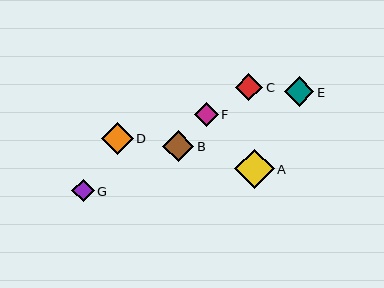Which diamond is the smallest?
Diamond G is the smallest with a size of approximately 23 pixels.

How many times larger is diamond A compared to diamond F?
Diamond A is approximately 1.7 times the size of diamond F.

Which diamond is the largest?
Diamond A is the largest with a size of approximately 39 pixels.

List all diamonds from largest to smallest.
From largest to smallest: A, D, B, E, C, F, G.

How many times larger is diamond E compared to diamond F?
Diamond E is approximately 1.2 times the size of diamond F.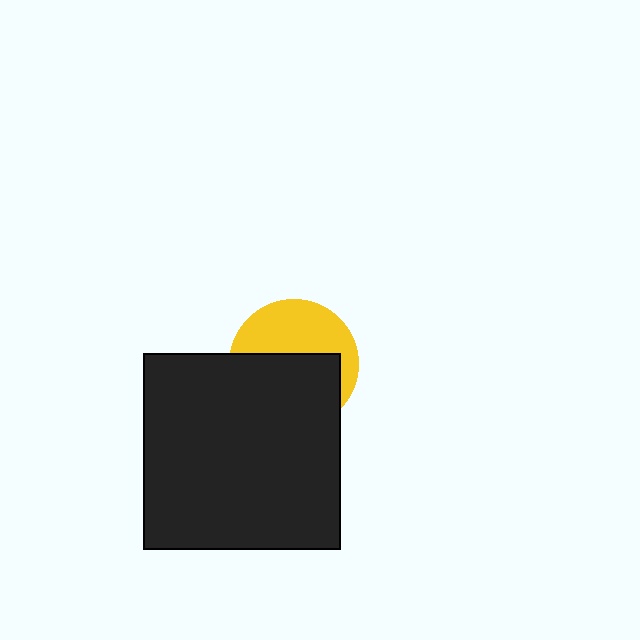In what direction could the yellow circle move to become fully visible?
The yellow circle could move up. That would shift it out from behind the black square entirely.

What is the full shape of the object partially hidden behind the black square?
The partially hidden object is a yellow circle.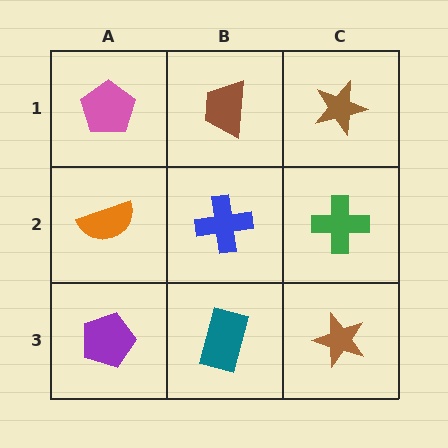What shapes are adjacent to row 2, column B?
A brown trapezoid (row 1, column B), a teal rectangle (row 3, column B), an orange semicircle (row 2, column A), a green cross (row 2, column C).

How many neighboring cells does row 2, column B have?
4.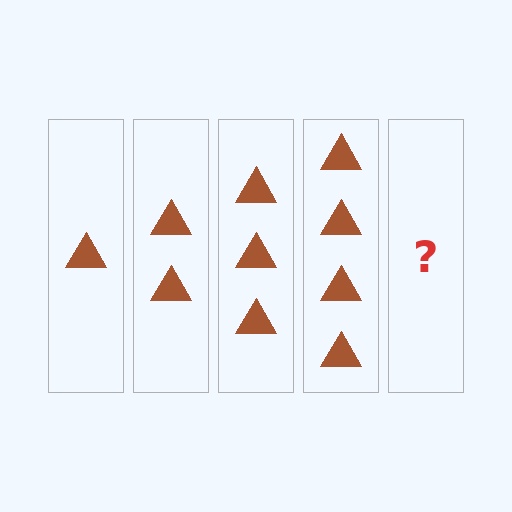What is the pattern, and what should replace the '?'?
The pattern is that each step adds one more triangle. The '?' should be 5 triangles.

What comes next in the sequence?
The next element should be 5 triangles.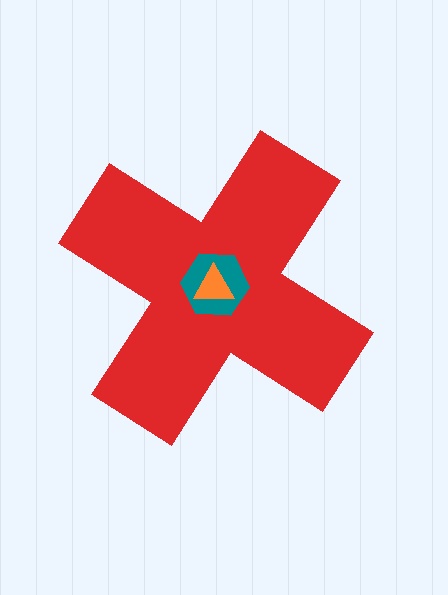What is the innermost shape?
The orange triangle.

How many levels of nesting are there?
3.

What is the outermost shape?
The red cross.